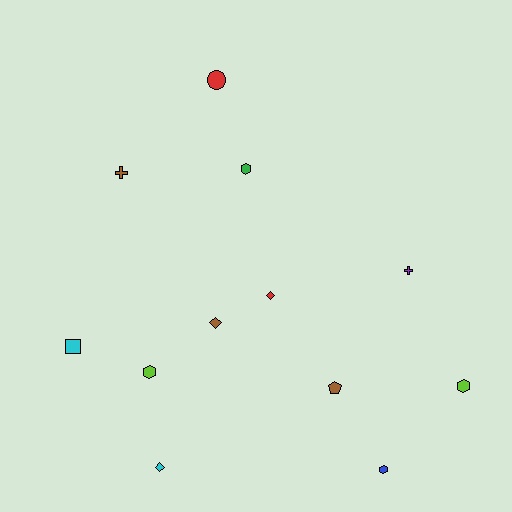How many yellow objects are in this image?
There are no yellow objects.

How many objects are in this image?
There are 12 objects.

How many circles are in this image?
There is 1 circle.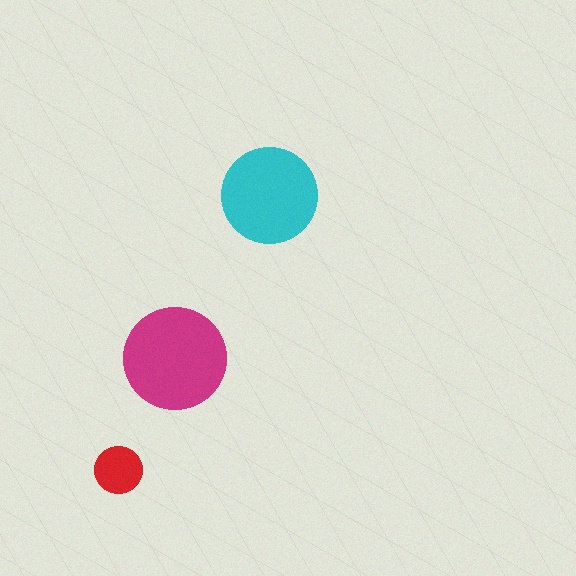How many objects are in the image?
There are 3 objects in the image.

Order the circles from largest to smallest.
the magenta one, the cyan one, the red one.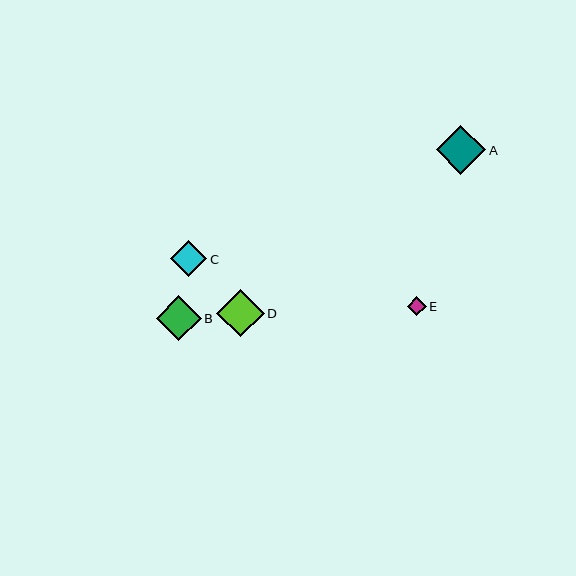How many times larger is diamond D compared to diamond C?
Diamond D is approximately 1.3 times the size of diamond C.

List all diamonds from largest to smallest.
From largest to smallest: A, D, B, C, E.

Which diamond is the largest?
Diamond A is the largest with a size of approximately 50 pixels.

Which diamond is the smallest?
Diamond E is the smallest with a size of approximately 19 pixels.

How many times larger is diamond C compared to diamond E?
Diamond C is approximately 1.9 times the size of diamond E.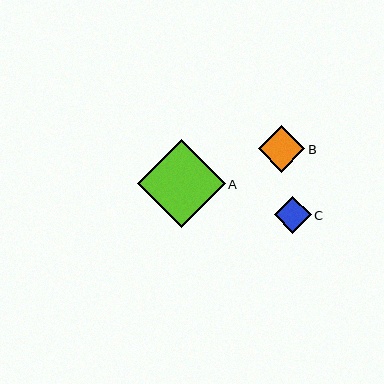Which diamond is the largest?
Diamond A is the largest with a size of approximately 88 pixels.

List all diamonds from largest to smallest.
From largest to smallest: A, B, C.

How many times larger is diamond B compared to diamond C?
Diamond B is approximately 1.3 times the size of diamond C.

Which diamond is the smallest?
Diamond C is the smallest with a size of approximately 37 pixels.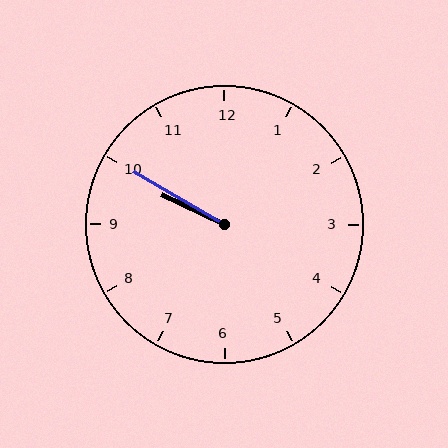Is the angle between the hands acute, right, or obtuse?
It is acute.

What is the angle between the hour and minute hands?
Approximately 5 degrees.